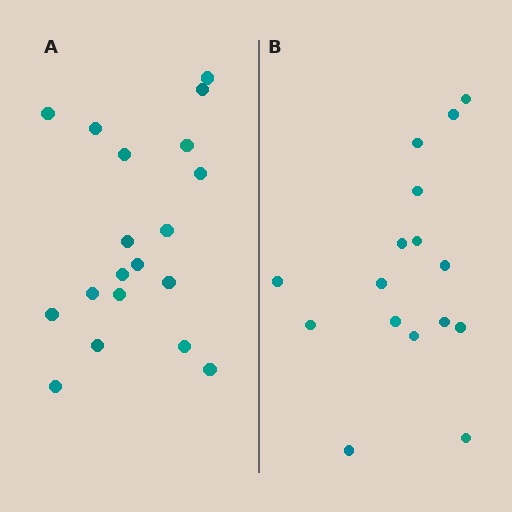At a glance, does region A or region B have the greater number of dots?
Region A (the left region) has more dots.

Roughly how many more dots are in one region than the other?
Region A has just a few more — roughly 2 or 3 more dots than region B.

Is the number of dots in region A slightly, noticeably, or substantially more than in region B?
Region A has only slightly more — the two regions are fairly close. The ratio is roughly 1.2 to 1.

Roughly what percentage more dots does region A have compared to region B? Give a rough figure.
About 20% more.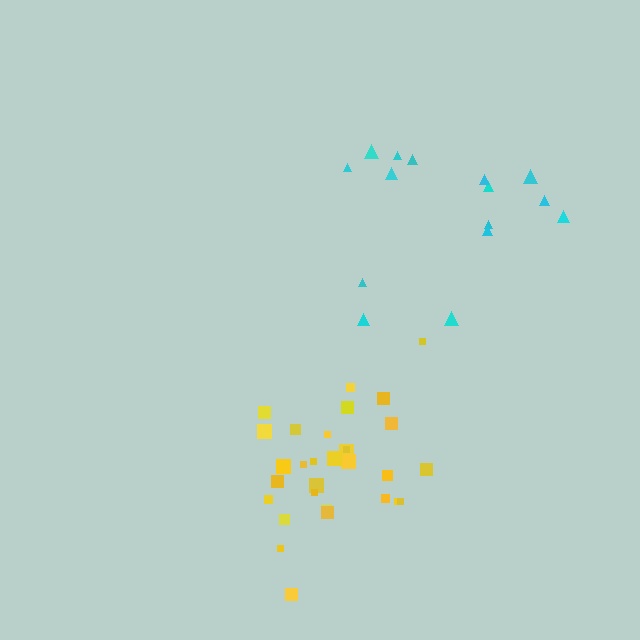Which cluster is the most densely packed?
Yellow.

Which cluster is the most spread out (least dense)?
Cyan.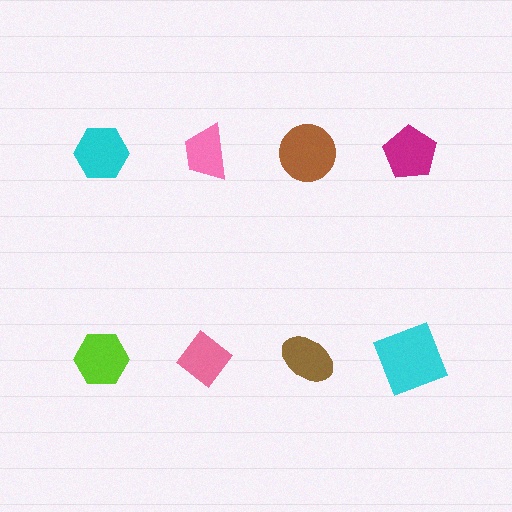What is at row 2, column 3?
A brown ellipse.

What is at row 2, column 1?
A lime hexagon.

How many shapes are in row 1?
4 shapes.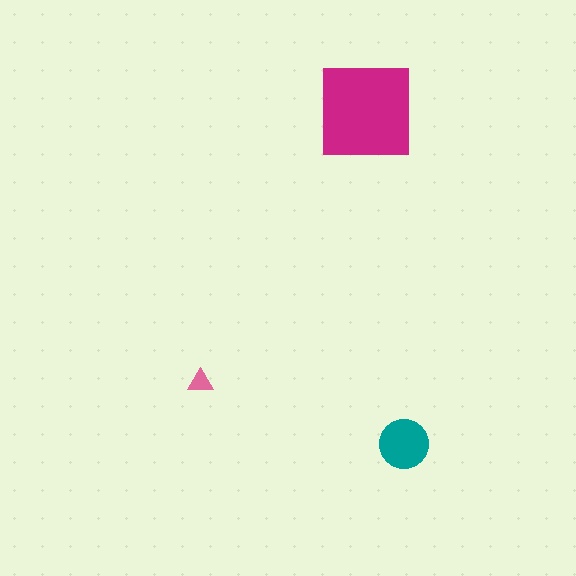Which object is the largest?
The magenta square.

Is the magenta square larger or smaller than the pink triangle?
Larger.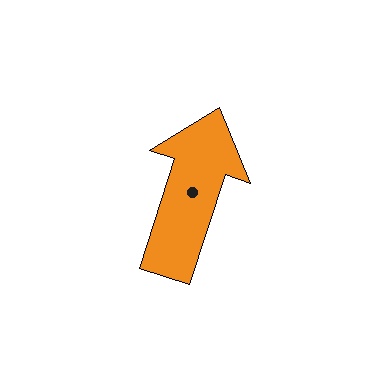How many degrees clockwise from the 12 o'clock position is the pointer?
Approximately 18 degrees.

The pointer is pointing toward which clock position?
Roughly 1 o'clock.